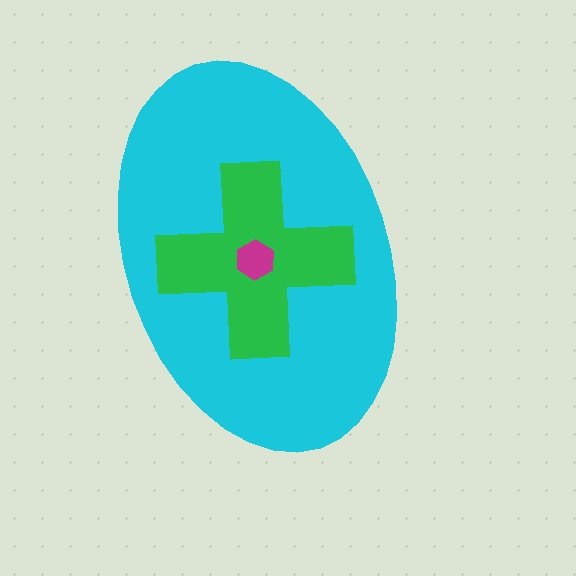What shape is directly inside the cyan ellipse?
The green cross.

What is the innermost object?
The magenta hexagon.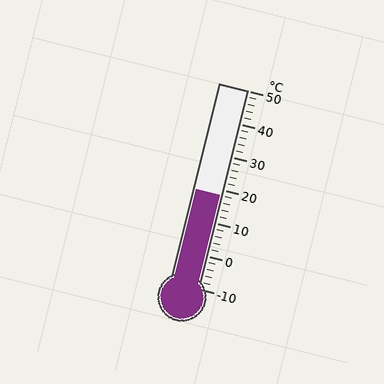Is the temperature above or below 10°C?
The temperature is above 10°C.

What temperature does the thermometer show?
The thermometer shows approximately 18°C.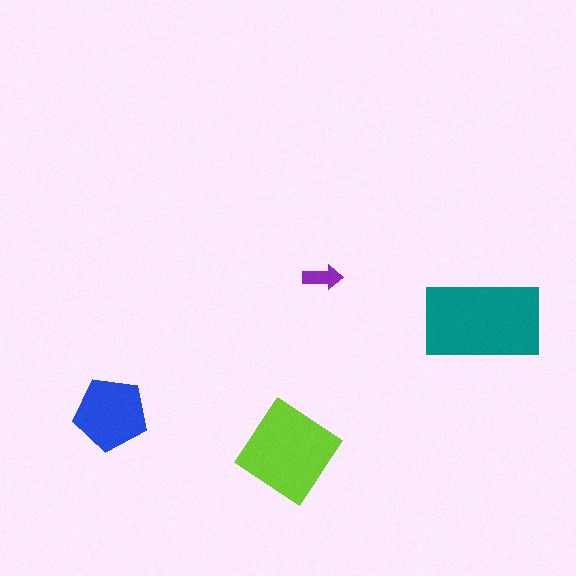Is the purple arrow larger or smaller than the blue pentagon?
Smaller.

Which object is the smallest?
The purple arrow.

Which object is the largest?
The teal rectangle.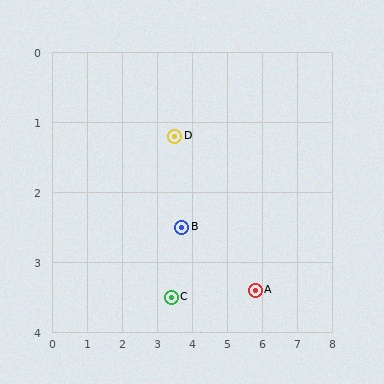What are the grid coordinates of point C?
Point C is at approximately (3.4, 3.5).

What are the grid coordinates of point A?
Point A is at approximately (5.8, 3.4).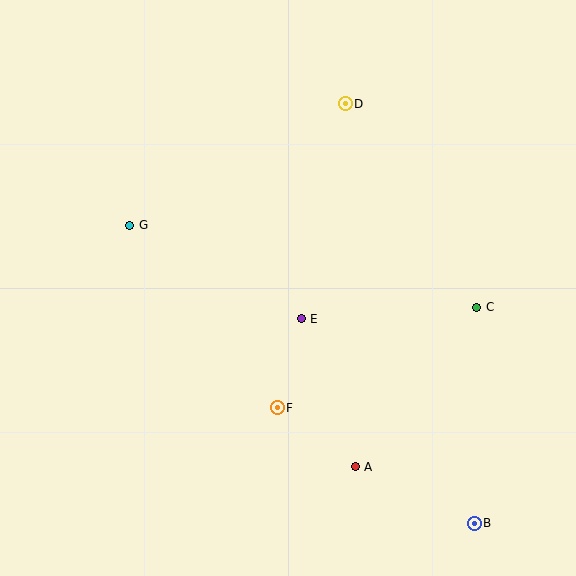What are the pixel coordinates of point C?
Point C is at (477, 307).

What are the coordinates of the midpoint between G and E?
The midpoint between G and E is at (216, 272).